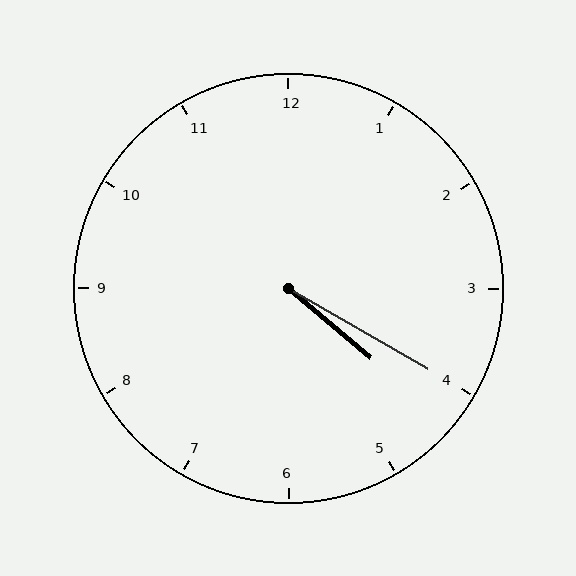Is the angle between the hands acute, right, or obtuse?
It is acute.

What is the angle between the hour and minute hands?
Approximately 10 degrees.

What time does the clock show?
4:20.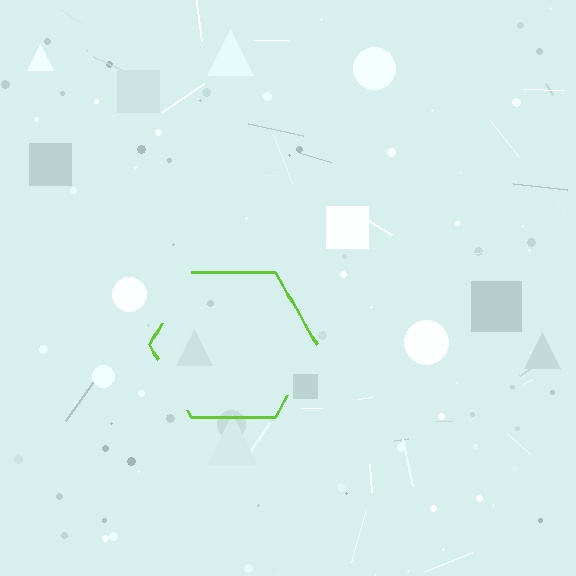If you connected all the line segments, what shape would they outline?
They would outline a hexagon.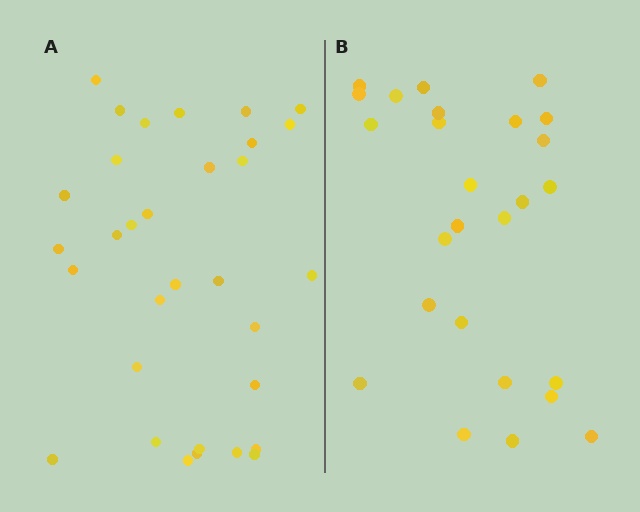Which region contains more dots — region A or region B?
Region A (the left region) has more dots.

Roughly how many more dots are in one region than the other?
Region A has about 6 more dots than region B.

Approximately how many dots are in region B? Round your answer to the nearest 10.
About 30 dots. (The exact count is 26, which rounds to 30.)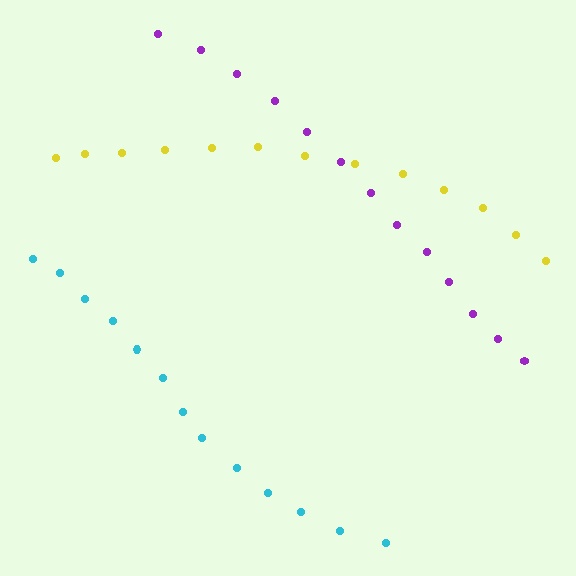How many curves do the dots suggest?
There are 3 distinct paths.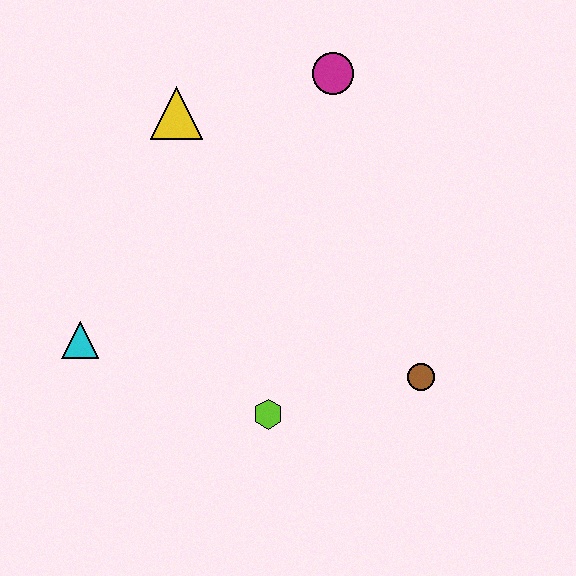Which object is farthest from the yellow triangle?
The brown circle is farthest from the yellow triangle.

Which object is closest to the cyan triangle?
The lime hexagon is closest to the cyan triangle.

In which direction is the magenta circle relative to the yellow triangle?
The magenta circle is to the right of the yellow triangle.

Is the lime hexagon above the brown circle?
No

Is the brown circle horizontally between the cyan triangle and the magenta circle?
No